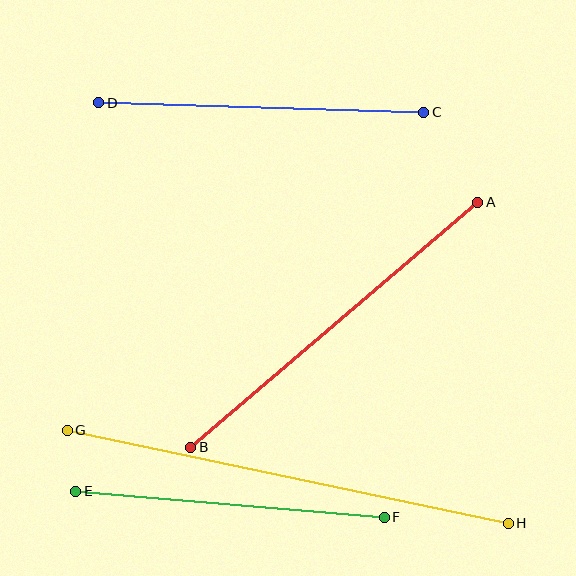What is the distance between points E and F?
The distance is approximately 309 pixels.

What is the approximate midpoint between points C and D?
The midpoint is at approximately (261, 108) pixels.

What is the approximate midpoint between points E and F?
The midpoint is at approximately (230, 504) pixels.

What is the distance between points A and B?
The distance is approximately 378 pixels.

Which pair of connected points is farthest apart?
Points G and H are farthest apart.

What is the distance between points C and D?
The distance is approximately 325 pixels.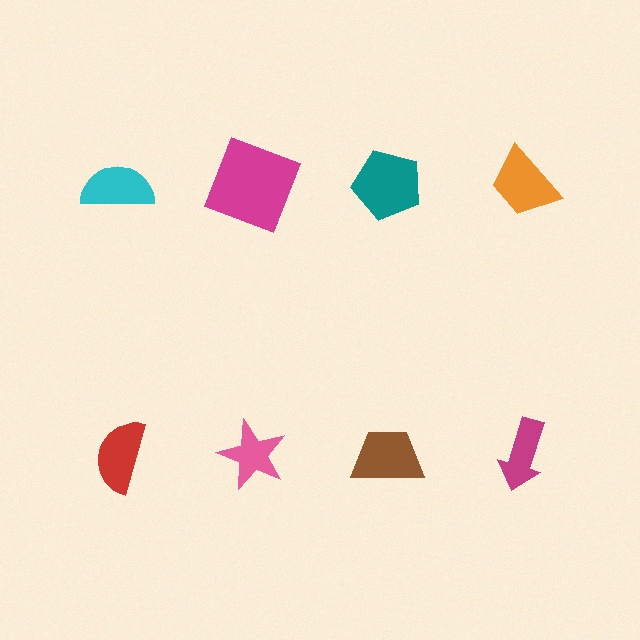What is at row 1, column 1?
A cyan semicircle.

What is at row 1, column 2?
A magenta square.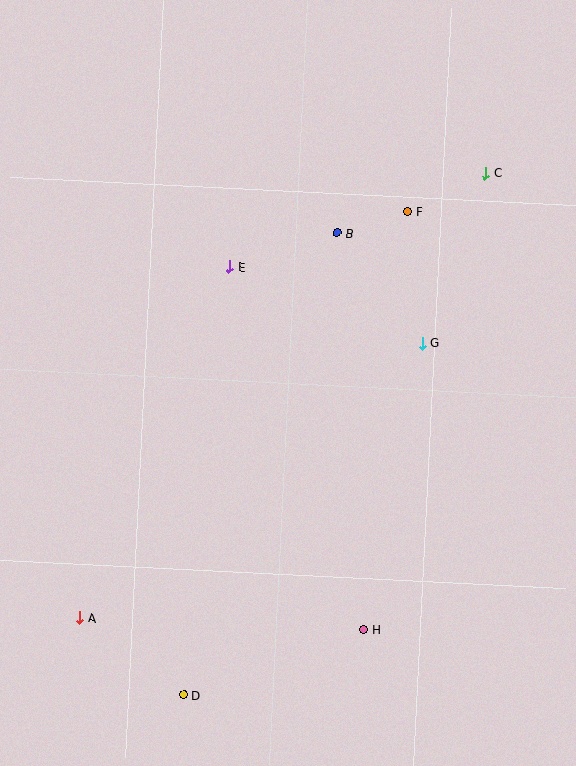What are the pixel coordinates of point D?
Point D is at (184, 695).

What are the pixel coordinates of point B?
Point B is at (337, 233).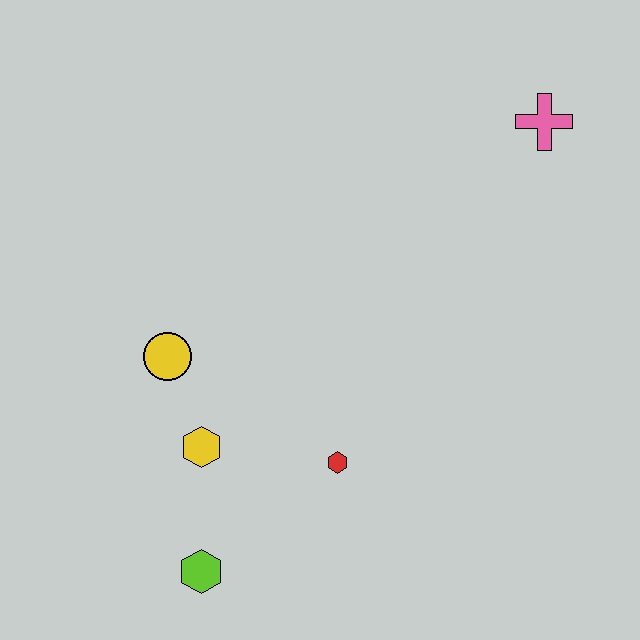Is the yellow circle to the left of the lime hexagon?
Yes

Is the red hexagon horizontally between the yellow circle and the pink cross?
Yes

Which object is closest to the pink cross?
The red hexagon is closest to the pink cross.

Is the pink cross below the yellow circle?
No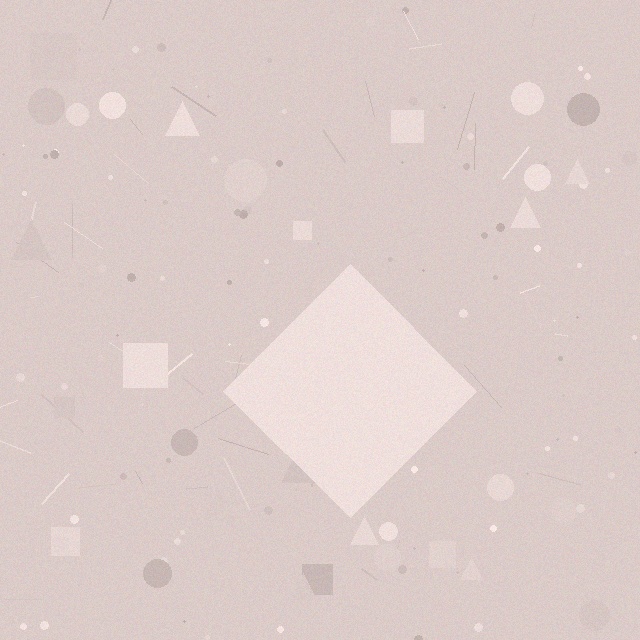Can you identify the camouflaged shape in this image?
The camouflaged shape is a diamond.